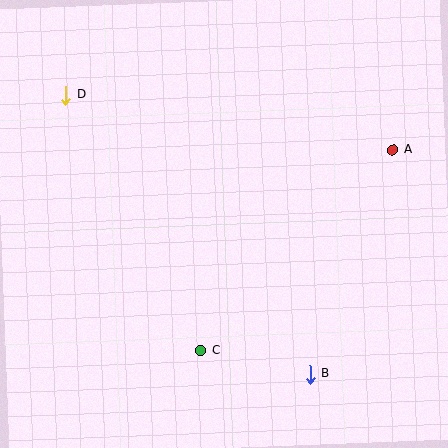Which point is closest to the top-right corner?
Point A is closest to the top-right corner.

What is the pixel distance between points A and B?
The distance between A and B is 239 pixels.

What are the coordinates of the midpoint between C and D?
The midpoint between C and D is at (133, 223).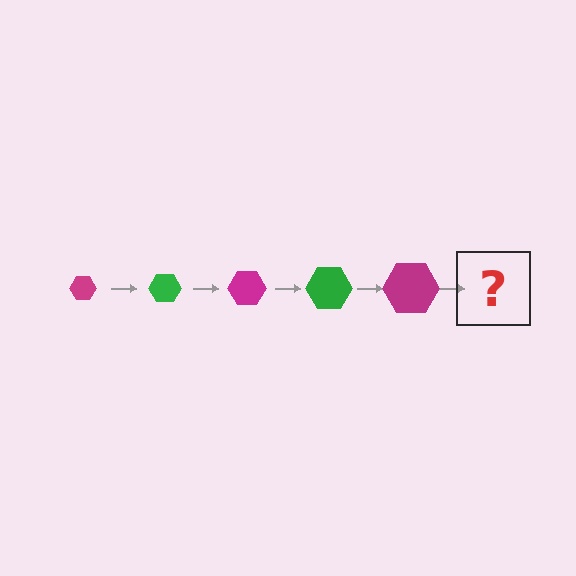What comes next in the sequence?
The next element should be a green hexagon, larger than the previous one.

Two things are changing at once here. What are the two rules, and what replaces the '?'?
The two rules are that the hexagon grows larger each step and the color cycles through magenta and green. The '?' should be a green hexagon, larger than the previous one.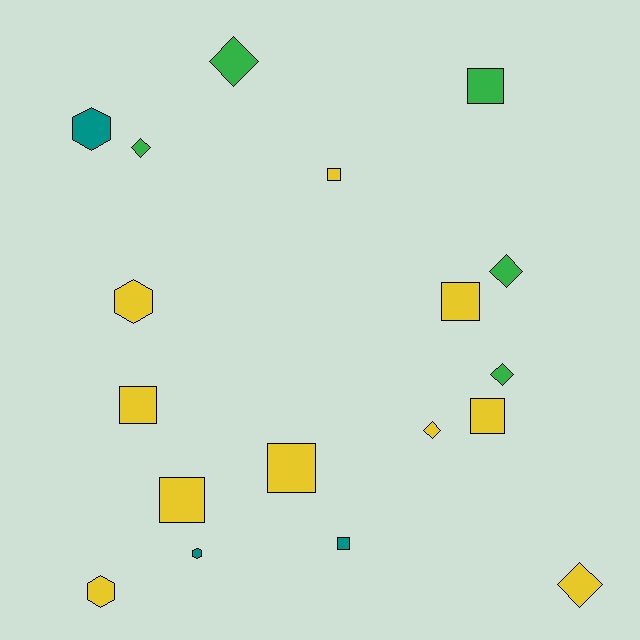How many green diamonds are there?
There are 4 green diamonds.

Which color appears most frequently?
Yellow, with 10 objects.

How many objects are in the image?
There are 18 objects.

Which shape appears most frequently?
Square, with 8 objects.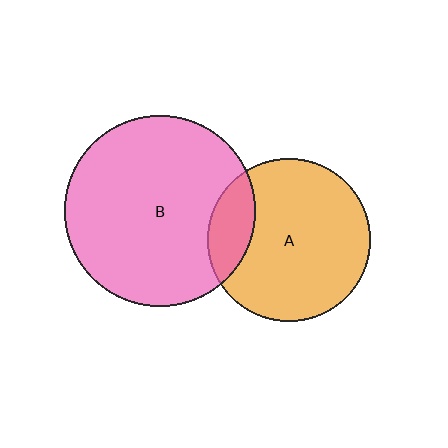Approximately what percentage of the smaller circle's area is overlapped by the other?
Approximately 15%.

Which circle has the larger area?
Circle B (pink).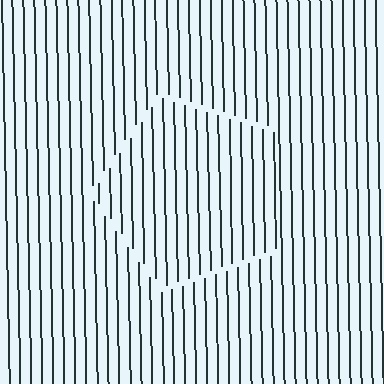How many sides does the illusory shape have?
5 sides — the line-ends trace a pentagon.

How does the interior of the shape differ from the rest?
The interior of the shape contains the same grating, shifted by half a period — the contour is defined by the phase discontinuity where line-ends from the inner and outer gratings abut.